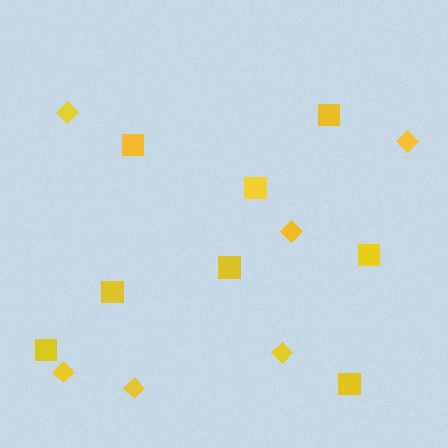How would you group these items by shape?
There are 2 groups: one group of diamonds (6) and one group of squares (8).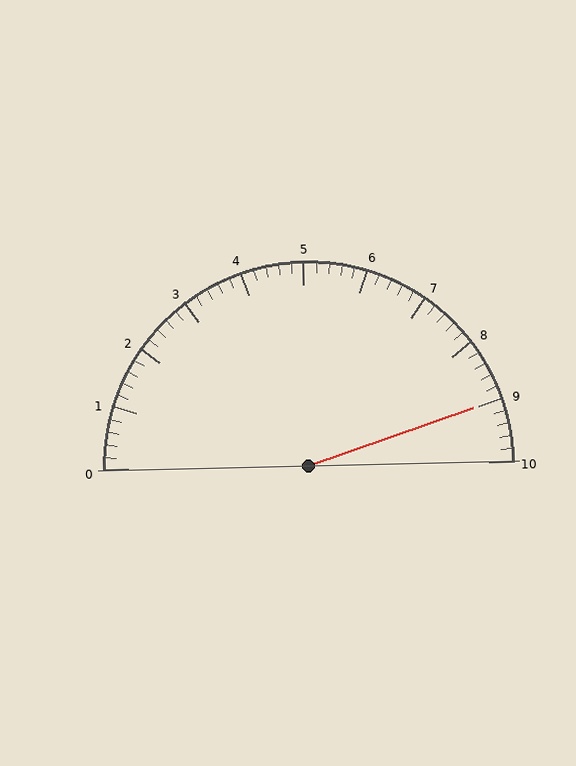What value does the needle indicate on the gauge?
The needle indicates approximately 9.0.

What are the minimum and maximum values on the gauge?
The gauge ranges from 0 to 10.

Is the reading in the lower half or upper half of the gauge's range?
The reading is in the upper half of the range (0 to 10).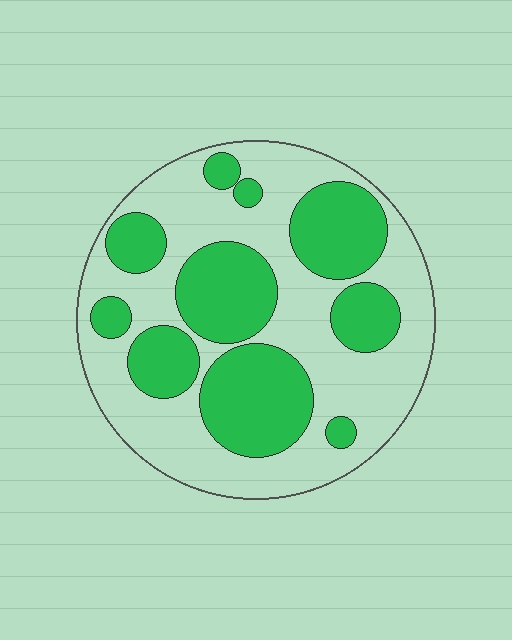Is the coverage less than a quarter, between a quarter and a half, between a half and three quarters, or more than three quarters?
Between a quarter and a half.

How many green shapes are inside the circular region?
10.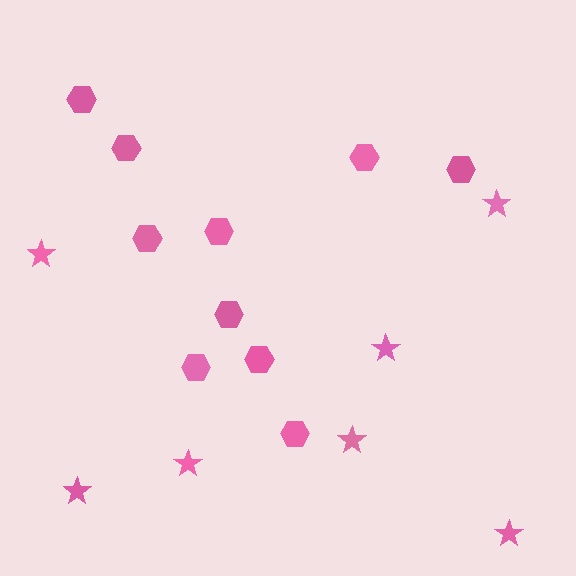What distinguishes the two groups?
There are 2 groups: one group of hexagons (10) and one group of stars (7).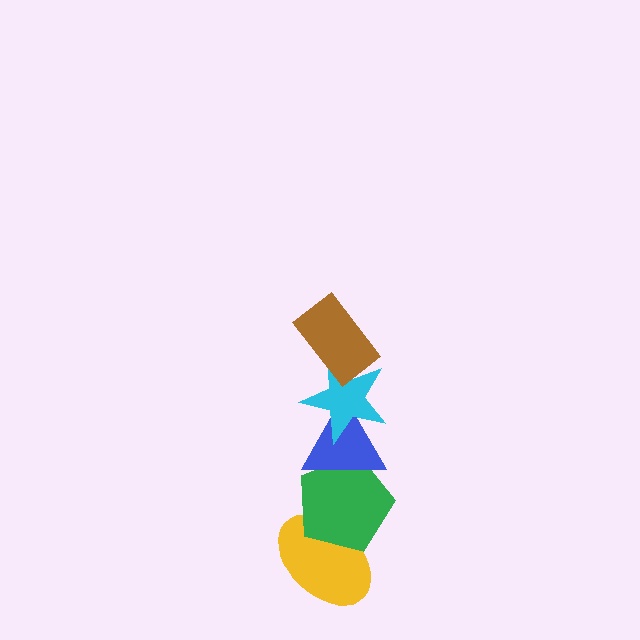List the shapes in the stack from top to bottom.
From top to bottom: the brown rectangle, the cyan star, the blue triangle, the green pentagon, the yellow ellipse.